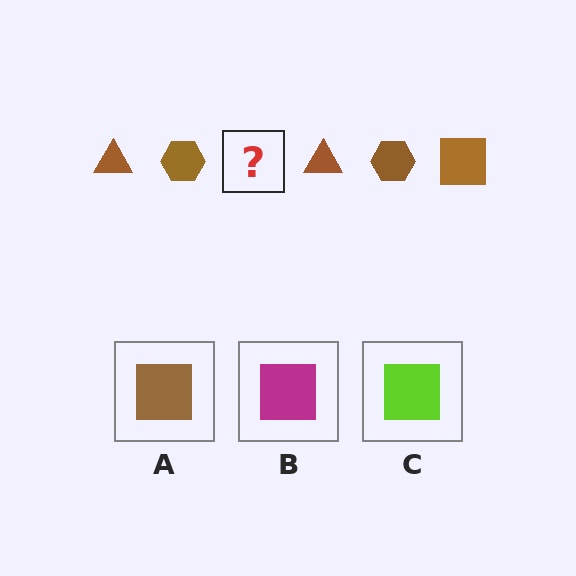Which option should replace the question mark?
Option A.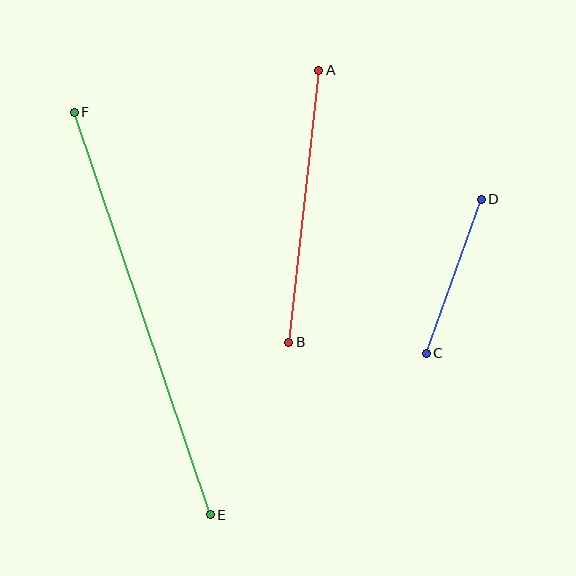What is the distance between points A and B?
The distance is approximately 274 pixels.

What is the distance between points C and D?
The distance is approximately 163 pixels.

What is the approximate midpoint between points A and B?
The midpoint is at approximately (304, 206) pixels.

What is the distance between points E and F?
The distance is approximately 425 pixels.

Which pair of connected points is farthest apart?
Points E and F are farthest apart.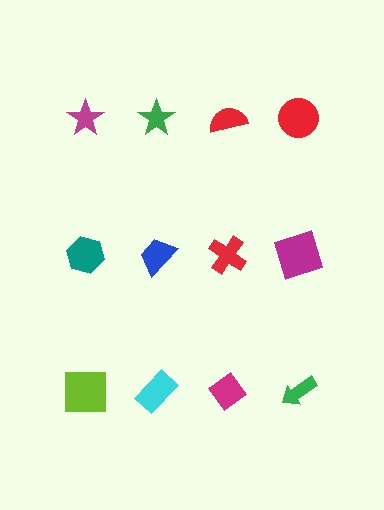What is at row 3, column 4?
A green arrow.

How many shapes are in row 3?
4 shapes.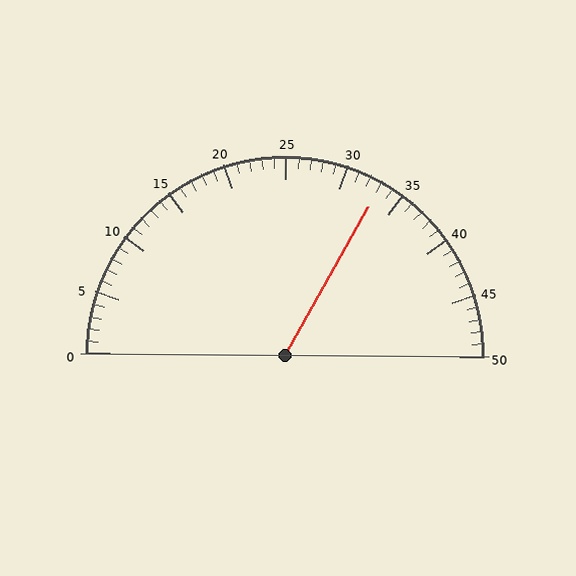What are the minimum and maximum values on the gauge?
The gauge ranges from 0 to 50.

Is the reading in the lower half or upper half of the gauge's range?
The reading is in the upper half of the range (0 to 50).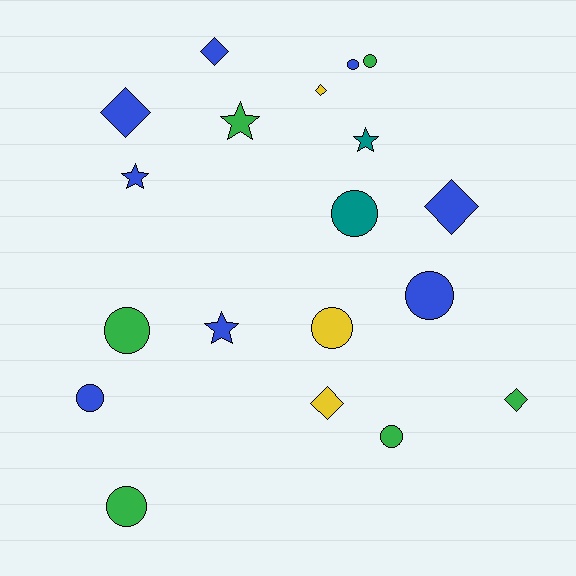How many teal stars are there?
There is 1 teal star.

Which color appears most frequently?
Blue, with 8 objects.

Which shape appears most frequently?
Circle, with 9 objects.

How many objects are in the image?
There are 19 objects.